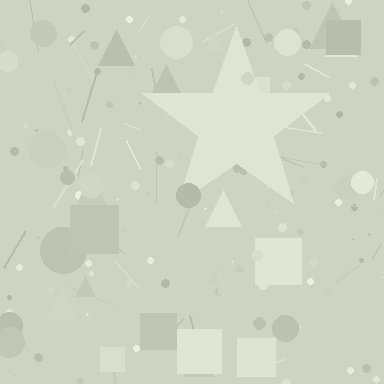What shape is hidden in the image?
A star is hidden in the image.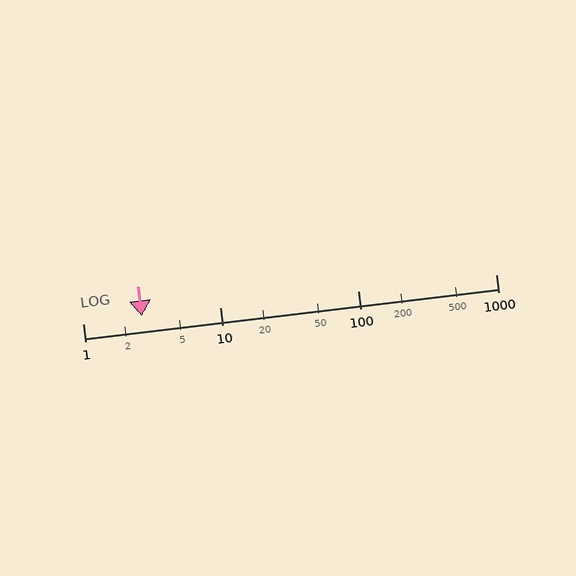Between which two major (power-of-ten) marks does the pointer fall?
The pointer is between 1 and 10.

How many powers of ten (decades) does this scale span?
The scale spans 3 decades, from 1 to 1000.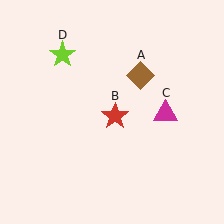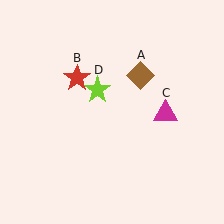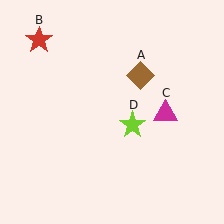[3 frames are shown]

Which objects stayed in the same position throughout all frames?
Brown diamond (object A) and magenta triangle (object C) remained stationary.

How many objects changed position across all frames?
2 objects changed position: red star (object B), lime star (object D).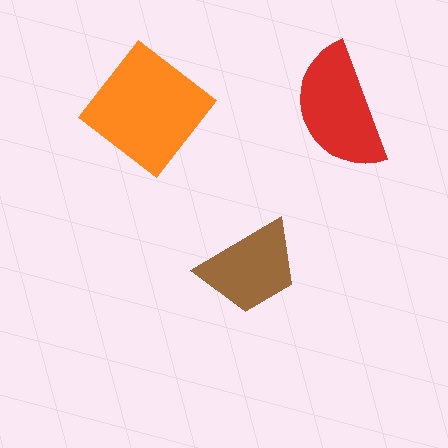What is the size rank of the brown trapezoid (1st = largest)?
3rd.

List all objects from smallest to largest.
The brown trapezoid, the red semicircle, the orange diamond.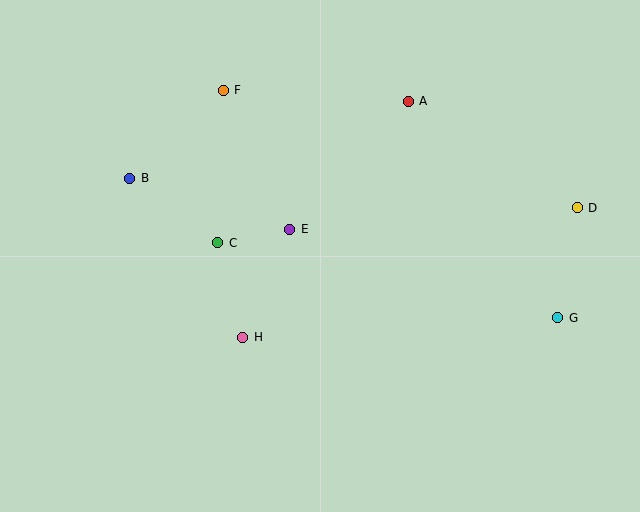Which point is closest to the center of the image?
Point E at (290, 229) is closest to the center.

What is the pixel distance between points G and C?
The distance between G and C is 348 pixels.